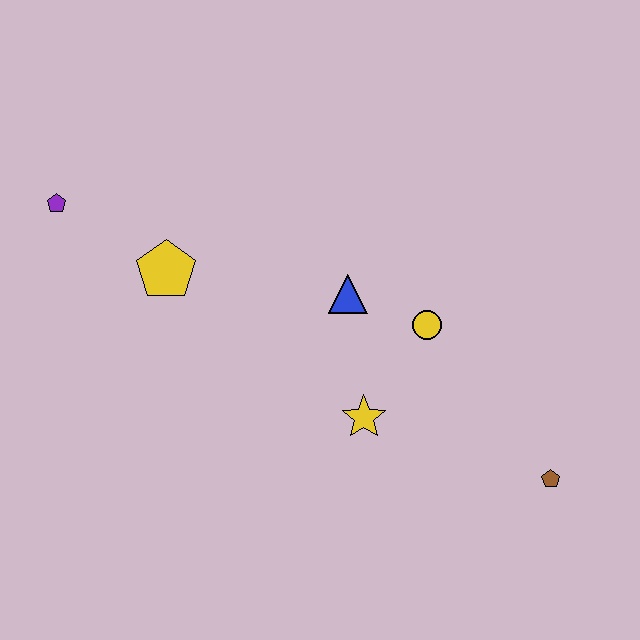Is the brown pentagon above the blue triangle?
No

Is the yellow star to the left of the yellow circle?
Yes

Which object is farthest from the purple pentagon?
The brown pentagon is farthest from the purple pentagon.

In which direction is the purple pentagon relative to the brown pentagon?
The purple pentagon is to the left of the brown pentagon.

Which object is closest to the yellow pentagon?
The purple pentagon is closest to the yellow pentagon.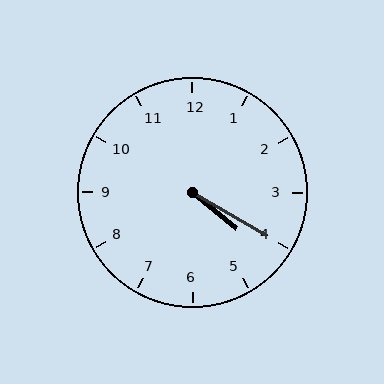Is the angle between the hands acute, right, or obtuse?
It is acute.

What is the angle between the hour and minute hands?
Approximately 10 degrees.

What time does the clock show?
4:20.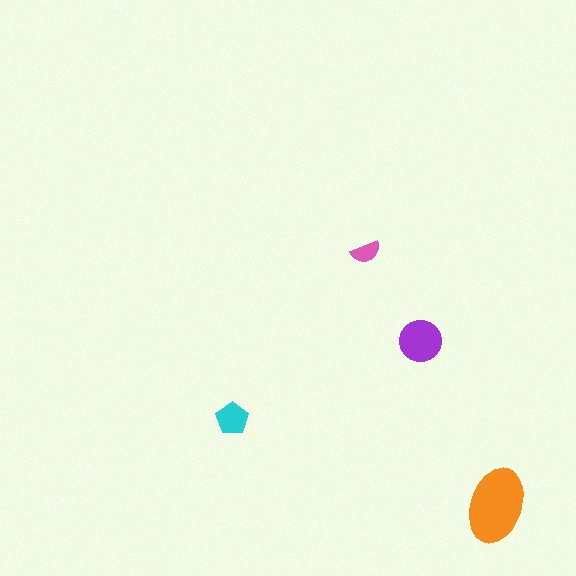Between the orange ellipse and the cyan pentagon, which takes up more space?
The orange ellipse.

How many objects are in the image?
There are 4 objects in the image.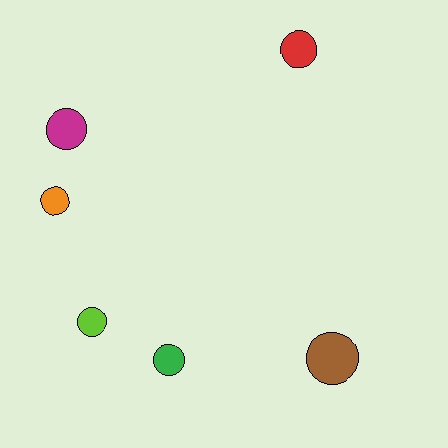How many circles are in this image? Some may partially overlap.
There are 6 circles.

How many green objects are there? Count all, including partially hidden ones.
There is 1 green object.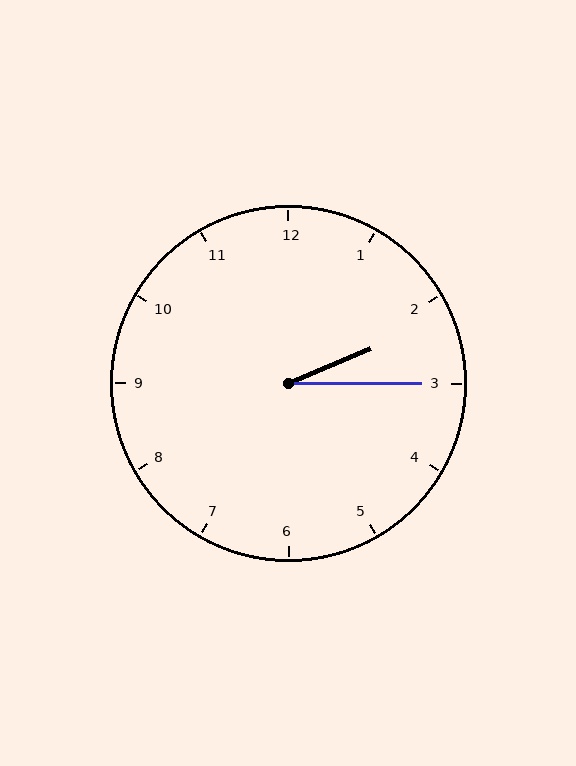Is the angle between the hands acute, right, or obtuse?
It is acute.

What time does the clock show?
2:15.